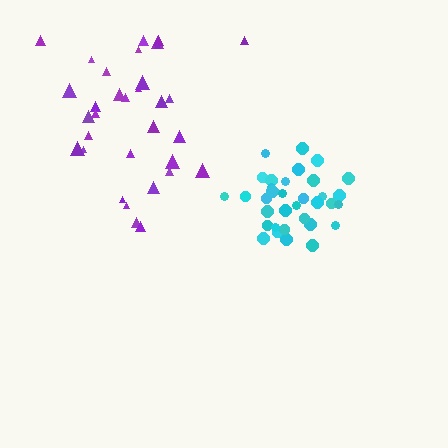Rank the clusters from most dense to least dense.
cyan, purple.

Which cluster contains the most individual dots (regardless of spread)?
Cyan (34).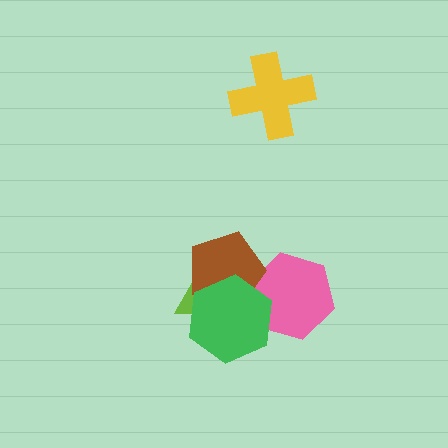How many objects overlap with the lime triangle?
4 objects overlap with the lime triangle.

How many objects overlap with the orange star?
4 objects overlap with the orange star.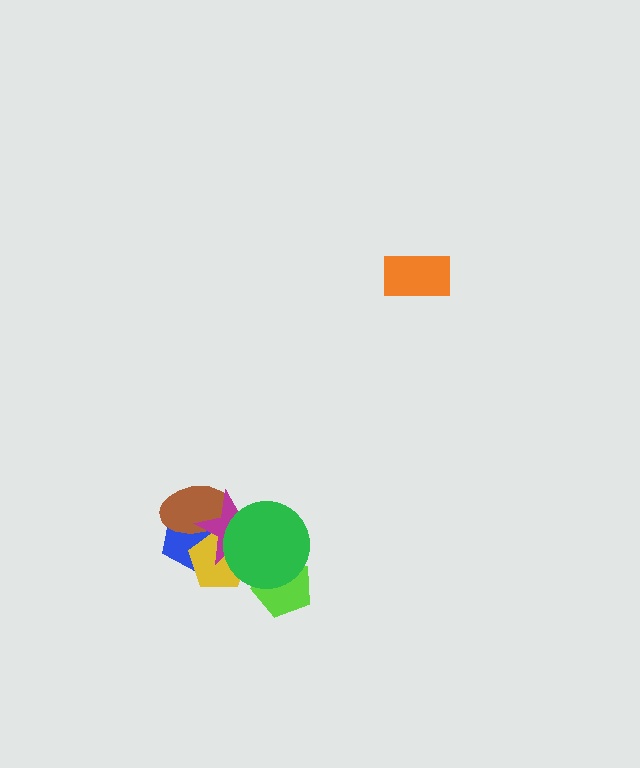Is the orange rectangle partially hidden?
No, no other shape covers it.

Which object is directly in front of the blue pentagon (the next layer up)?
The brown ellipse is directly in front of the blue pentagon.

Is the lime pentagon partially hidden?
Yes, it is partially covered by another shape.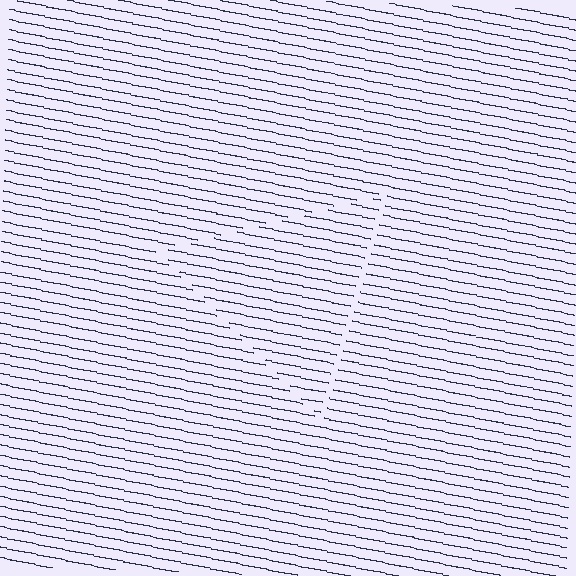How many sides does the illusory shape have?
3 sides — the line-ends trace a triangle.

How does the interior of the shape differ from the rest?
The interior of the shape contains the same grating, shifted by half a period — the contour is defined by the phase discontinuity where line-ends from the inner and outer gratings abut.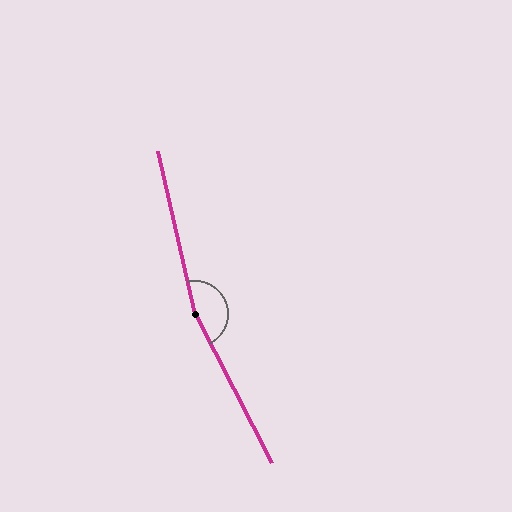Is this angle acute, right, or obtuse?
It is obtuse.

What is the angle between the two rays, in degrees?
Approximately 166 degrees.